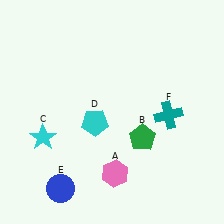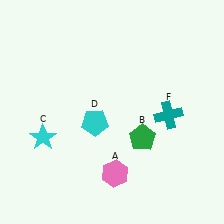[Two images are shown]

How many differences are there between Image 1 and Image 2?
There is 1 difference between the two images.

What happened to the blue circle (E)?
The blue circle (E) was removed in Image 2. It was in the bottom-left area of Image 1.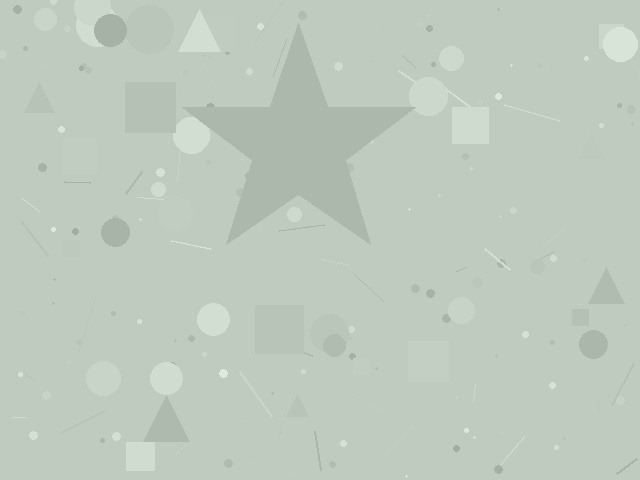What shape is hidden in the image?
A star is hidden in the image.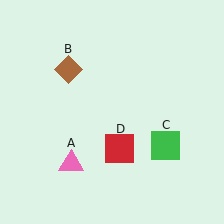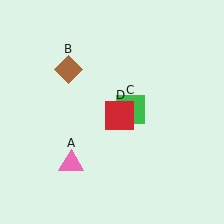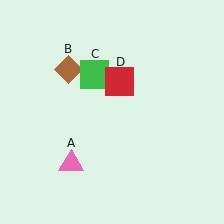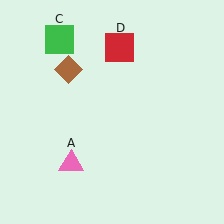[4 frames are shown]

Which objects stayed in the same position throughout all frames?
Pink triangle (object A) and brown diamond (object B) remained stationary.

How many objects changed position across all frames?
2 objects changed position: green square (object C), red square (object D).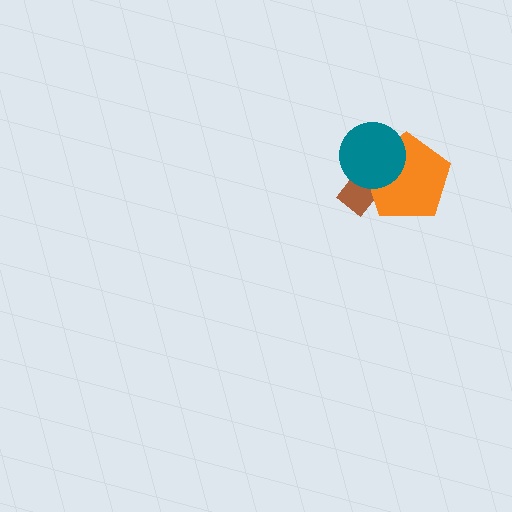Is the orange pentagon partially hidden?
Yes, it is partially covered by another shape.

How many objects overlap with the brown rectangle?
2 objects overlap with the brown rectangle.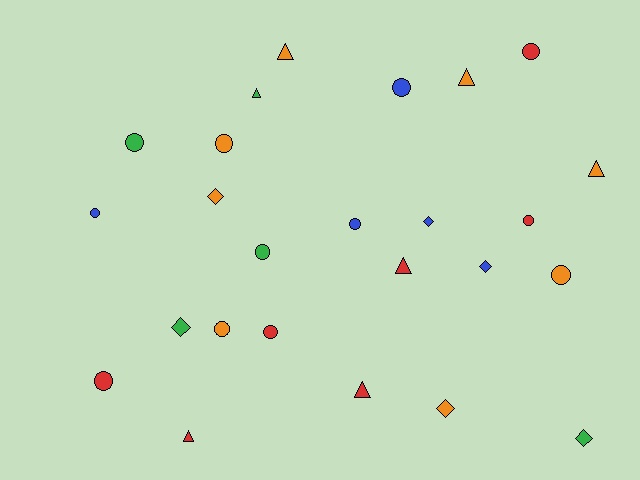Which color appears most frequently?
Orange, with 8 objects.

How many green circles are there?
There are 2 green circles.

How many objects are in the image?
There are 25 objects.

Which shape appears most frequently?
Circle, with 12 objects.